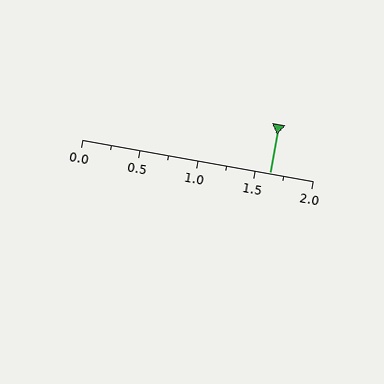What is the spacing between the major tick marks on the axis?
The major ticks are spaced 0.5 apart.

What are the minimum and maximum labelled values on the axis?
The axis runs from 0.0 to 2.0.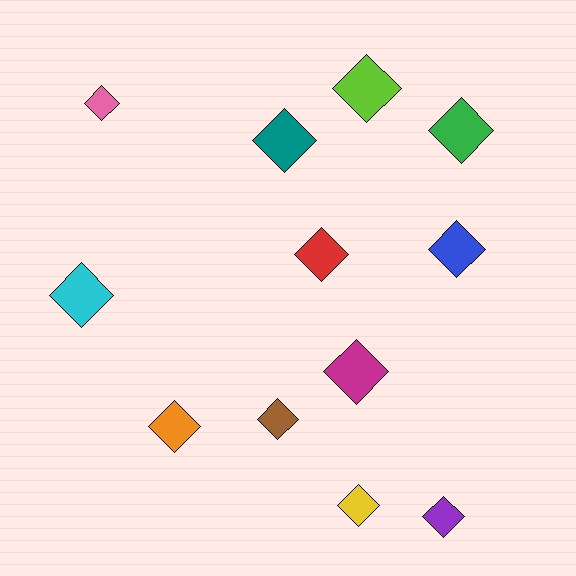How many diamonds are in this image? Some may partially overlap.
There are 12 diamonds.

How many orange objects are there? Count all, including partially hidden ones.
There is 1 orange object.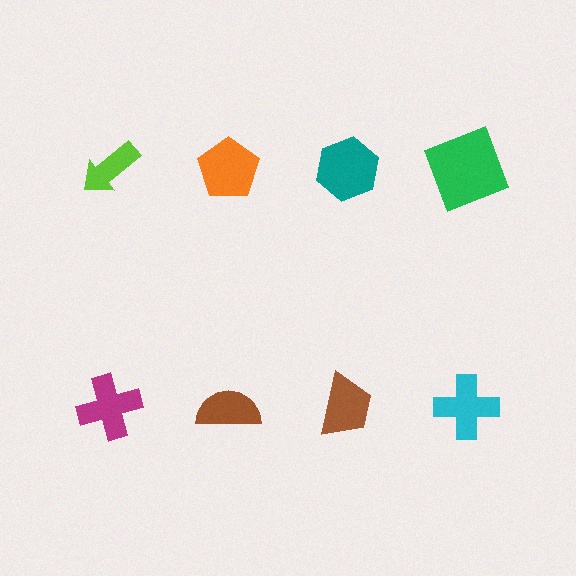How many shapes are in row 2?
4 shapes.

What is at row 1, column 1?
A lime arrow.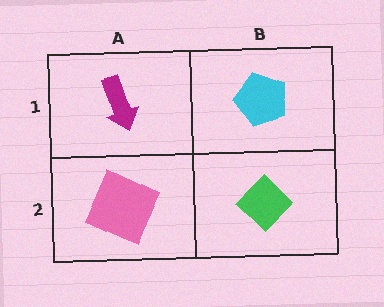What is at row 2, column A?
A pink square.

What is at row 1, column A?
A magenta arrow.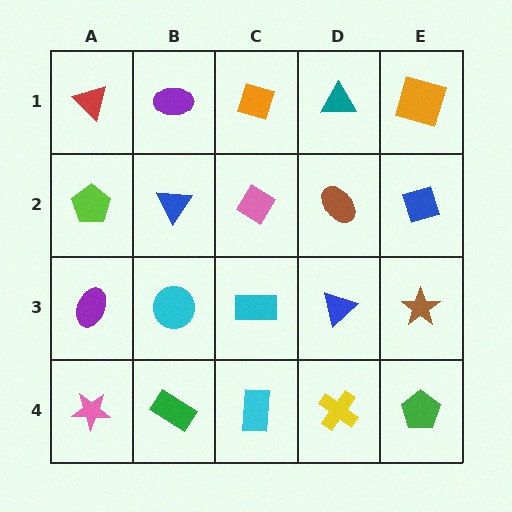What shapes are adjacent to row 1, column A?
A lime pentagon (row 2, column A), a purple ellipse (row 1, column B).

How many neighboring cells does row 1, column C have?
3.